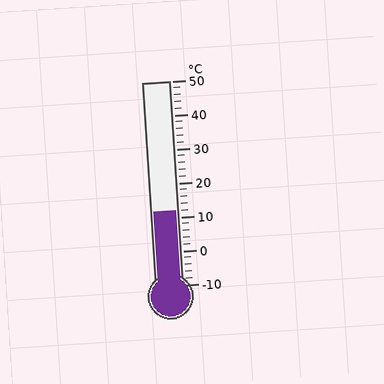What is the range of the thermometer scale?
The thermometer scale ranges from -10°C to 50°C.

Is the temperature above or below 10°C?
The temperature is above 10°C.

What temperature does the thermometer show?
The thermometer shows approximately 12°C.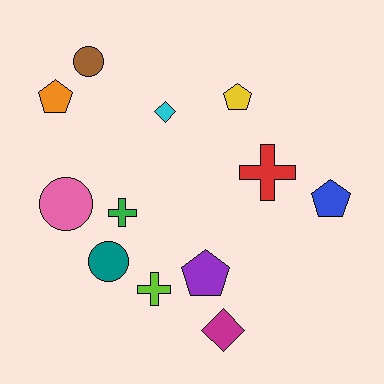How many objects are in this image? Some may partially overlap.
There are 12 objects.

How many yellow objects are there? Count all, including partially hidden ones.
There is 1 yellow object.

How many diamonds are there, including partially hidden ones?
There are 2 diamonds.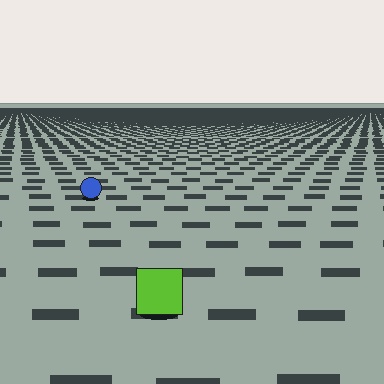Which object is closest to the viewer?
The lime square is closest. The texture marks near it are larger and more spread out.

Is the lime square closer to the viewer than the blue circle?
Yes. The lime square is closer — you can tell from the texture gradient: the ground texture is coarser near it.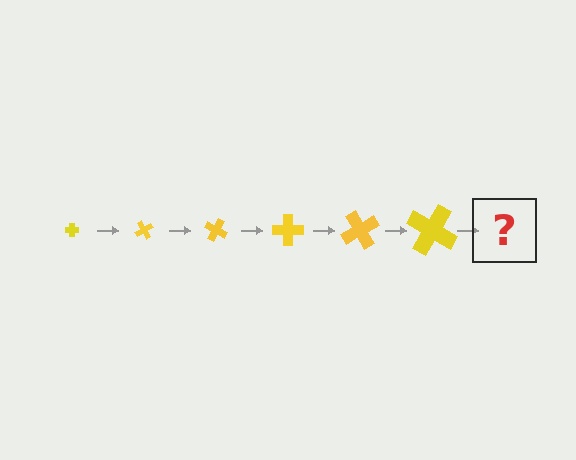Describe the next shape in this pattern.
It should be a cross, larger than the previous one and rotated 360 degrees from the start.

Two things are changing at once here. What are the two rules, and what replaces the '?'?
The two rules are that the cross grows larger each step and it rotates 60 degrees each step. The '?' should be a cross, larger than the previous one and rotated 360 degrees from the start.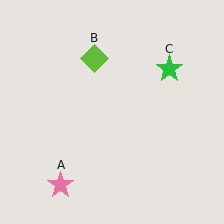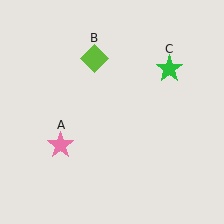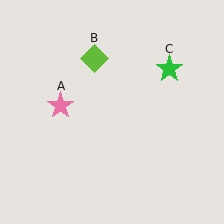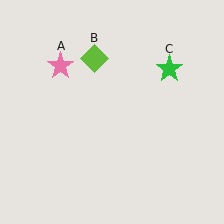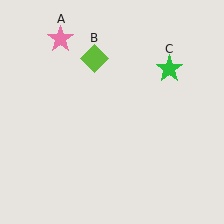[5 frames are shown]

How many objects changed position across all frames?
1 object changed position: pink star (object A).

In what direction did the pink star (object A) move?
The pink star (object A) moved up.